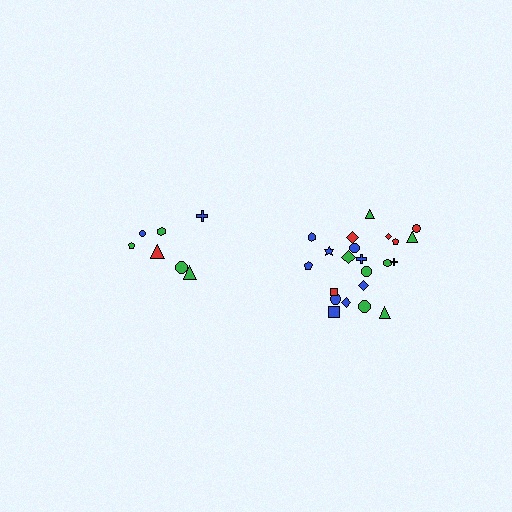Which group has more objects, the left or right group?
The right group.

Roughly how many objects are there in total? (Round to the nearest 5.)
Roughly 30 objects in total.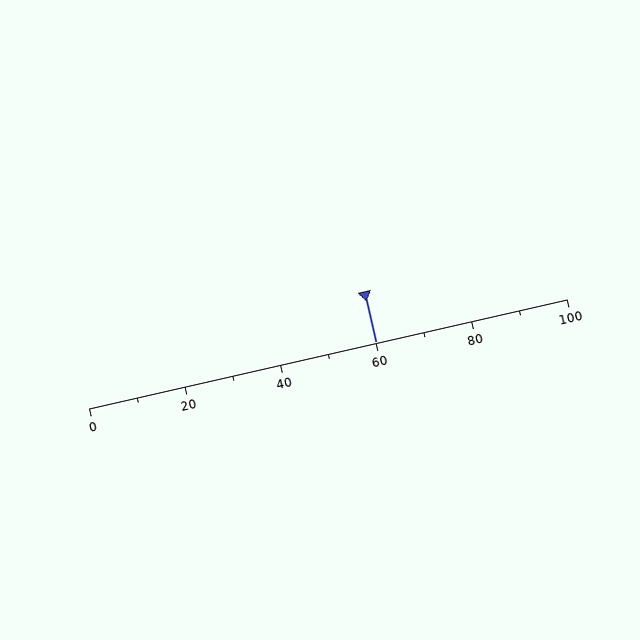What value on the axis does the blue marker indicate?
The marker indicates approximately 60.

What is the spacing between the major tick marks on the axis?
The major ticks are spaced 20 apart.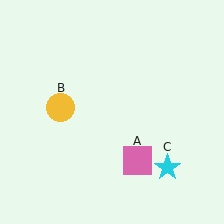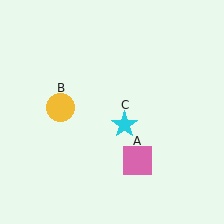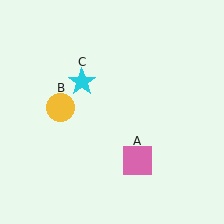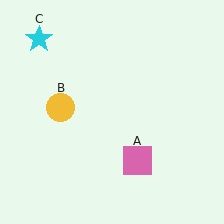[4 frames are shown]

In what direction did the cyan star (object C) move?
The cyan star (object C) moved up and to the left.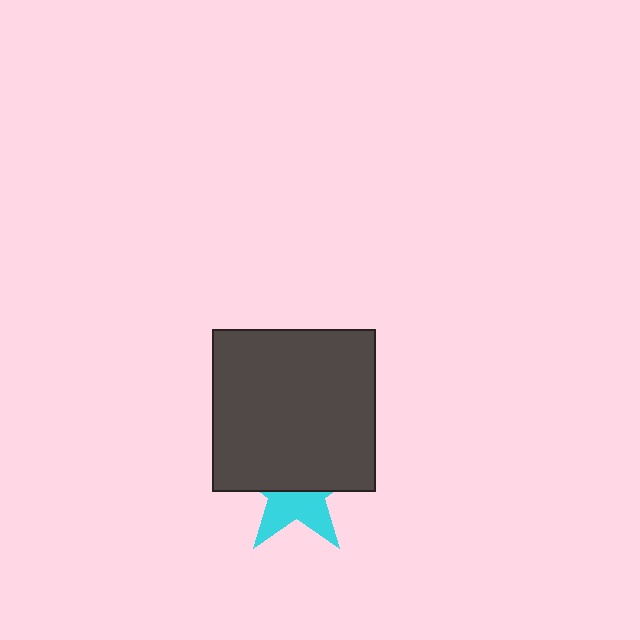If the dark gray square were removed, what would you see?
You would see the complete cyan star.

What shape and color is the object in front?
The object in front is a dark gray square.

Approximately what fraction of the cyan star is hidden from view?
Roughly 57% of the cyan star is hidden behind the dark gray square.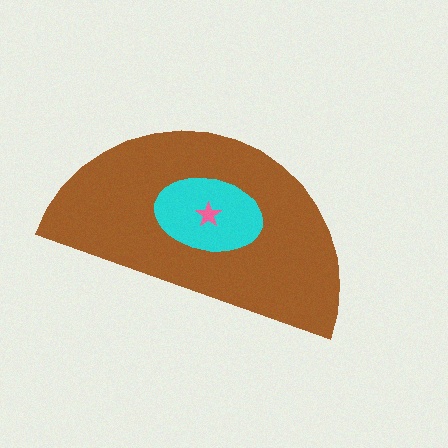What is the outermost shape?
The brown semicircle.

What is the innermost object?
The pink star.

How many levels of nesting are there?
3.